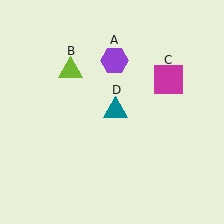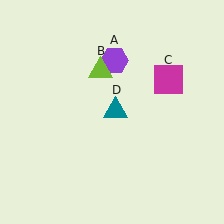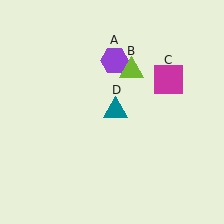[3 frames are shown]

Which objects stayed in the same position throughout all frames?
Purple hexagon (object A) and magenta square (object C) and teal triangle (object D) remained stationary.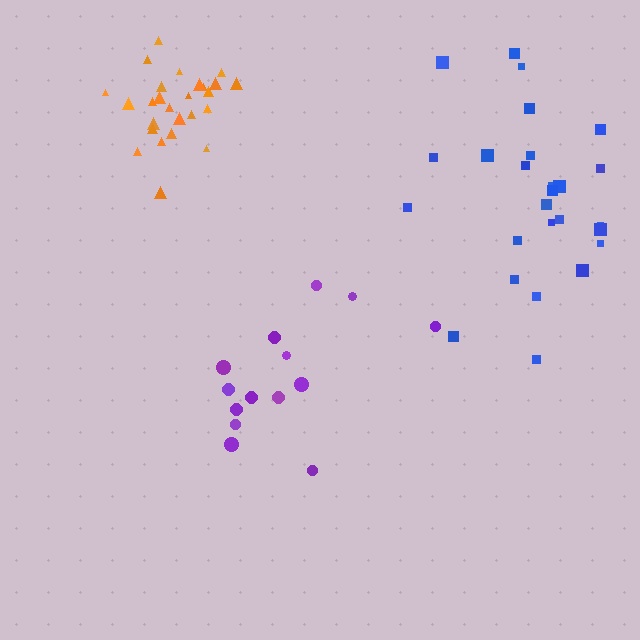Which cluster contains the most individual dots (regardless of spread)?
Orange (26).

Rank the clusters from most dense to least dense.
orange, blue, purple.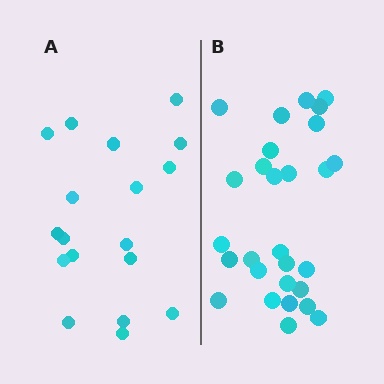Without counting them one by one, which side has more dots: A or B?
Region B (the right region) has more dots.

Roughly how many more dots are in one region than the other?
Region B has roughly 10 or so more dots than region A.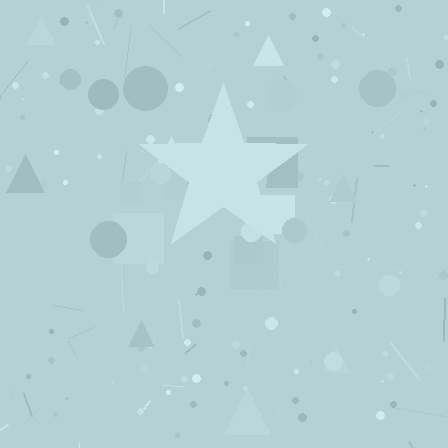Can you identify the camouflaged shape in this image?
The camouflaged shape is a star.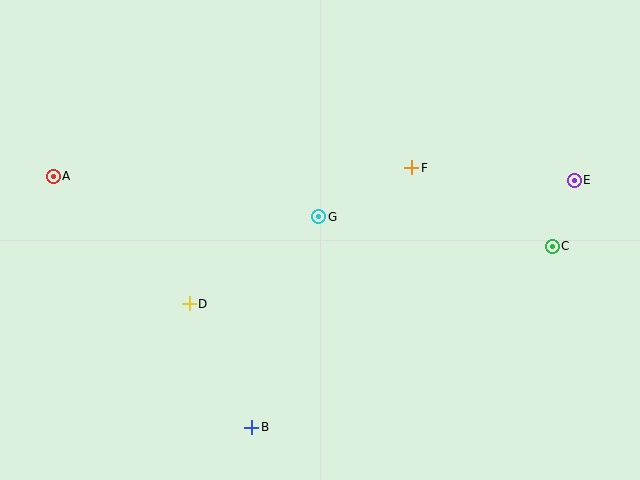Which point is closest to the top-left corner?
Point A is closest to the top-left corner.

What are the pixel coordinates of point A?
Point A is at (53, 177).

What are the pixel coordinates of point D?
Point D is at (189, 304).